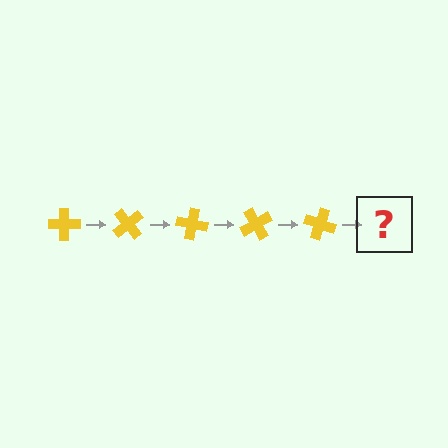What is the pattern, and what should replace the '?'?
The pattern is that the cross rotates 50 degrees each step. The '?' should be a yellow cross rotated 250 degrees.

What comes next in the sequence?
The next element should be a yellow cross rotated 250 degrees.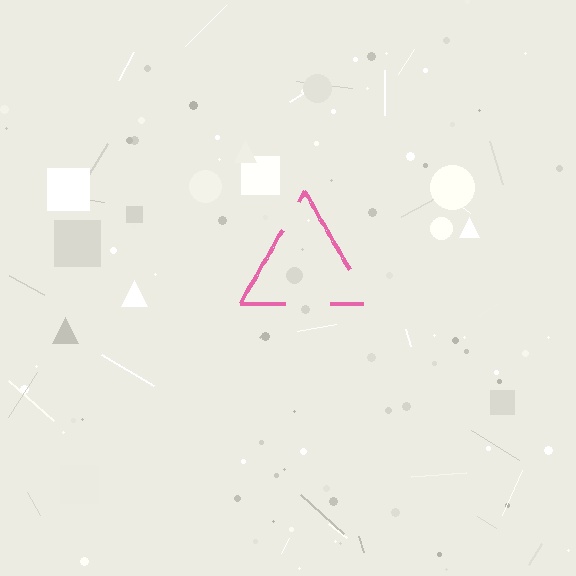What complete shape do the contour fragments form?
The contour fragments form a triangle.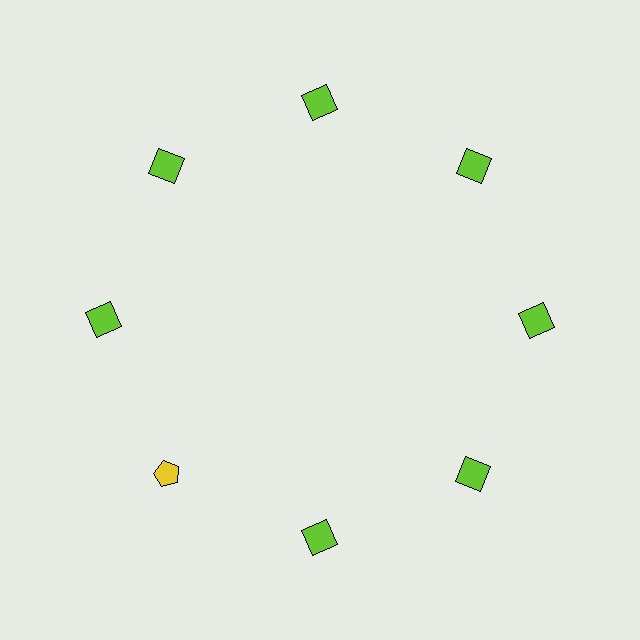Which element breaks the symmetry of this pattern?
The yellow pentagon at roughly the 8 o'clock position breaks the symmetry. All other shapes are lime squares.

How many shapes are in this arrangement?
There are 8 shapes arranged in a ring pattern.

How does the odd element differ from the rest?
It differs in both color (yellow instead of lime) and shape (pentagon instead of square).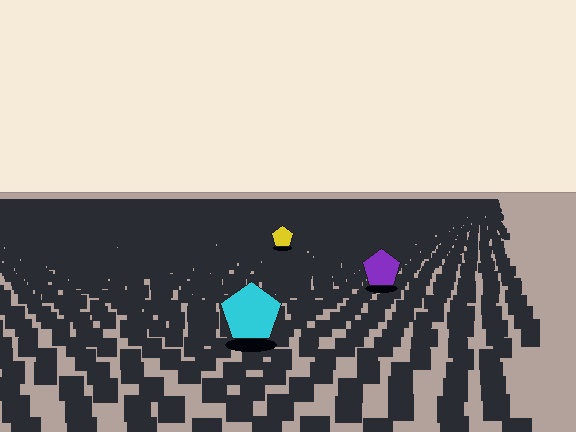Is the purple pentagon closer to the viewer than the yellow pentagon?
Yes. The purple pentagon is closer — you can tell from the texture gradient: the ground texture is coarser near it.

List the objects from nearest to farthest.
From nearest to farthest: the cyan pentagon, the purple pentagon, the yellow pentagon.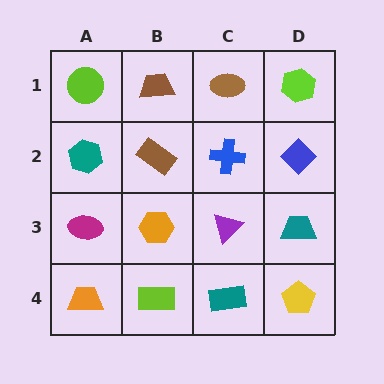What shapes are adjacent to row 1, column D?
A blue diamond (row 2, column D), a brown ellipse (row 1, column C).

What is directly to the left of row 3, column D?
A purple triangle.